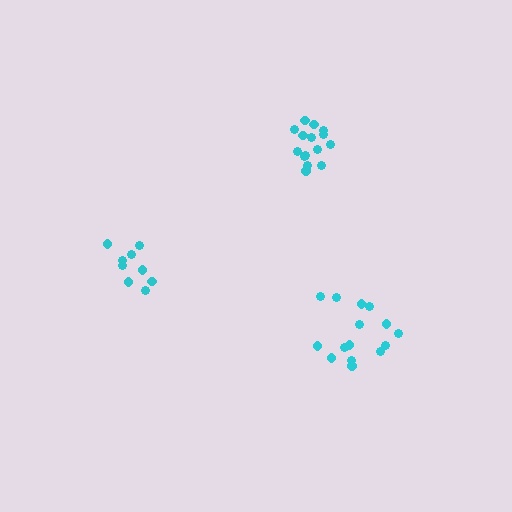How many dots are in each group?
Group 1: 15 dots, Group 2: 15 dots, Group 3: 9 dots (39 total).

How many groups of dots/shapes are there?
There are 3 groups.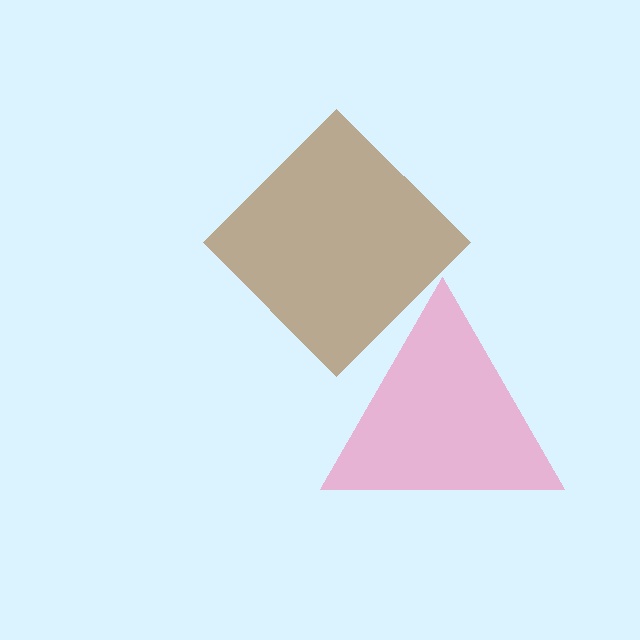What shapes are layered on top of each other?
The layered shapes are: a brown diamond, a pink triangle.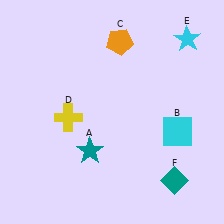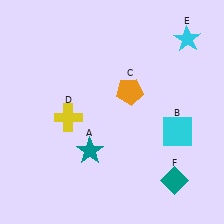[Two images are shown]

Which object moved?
The orange pentagon (C) moved down.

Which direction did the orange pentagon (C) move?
The orange pentagon (C) moved down.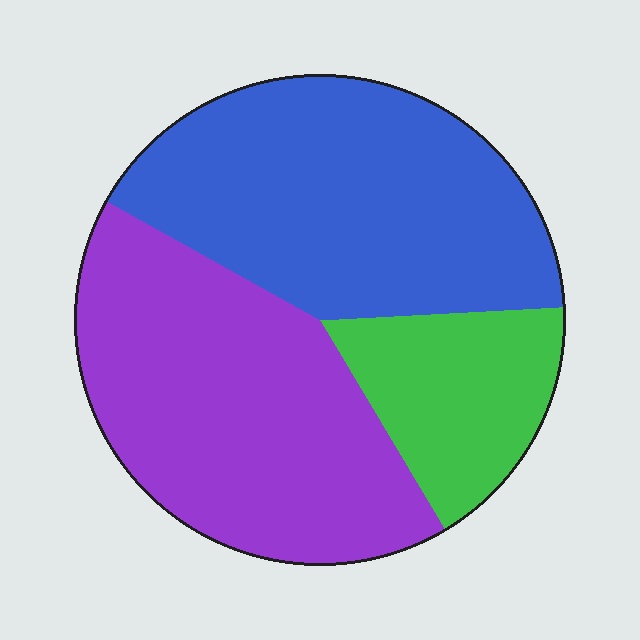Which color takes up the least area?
Green, at roughly 15%.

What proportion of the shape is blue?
Blue covers roughly 40% of the shape.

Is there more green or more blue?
Blue.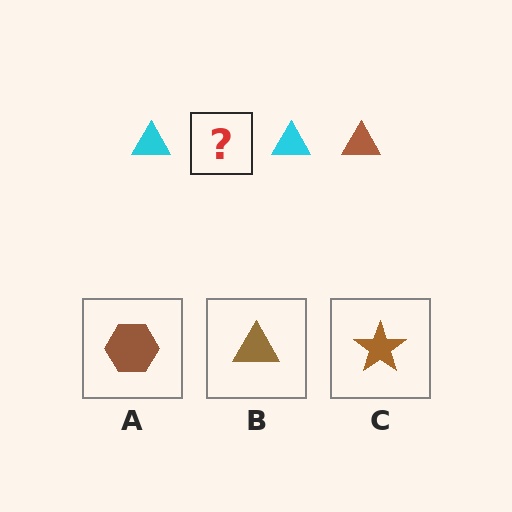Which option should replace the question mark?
Option B.